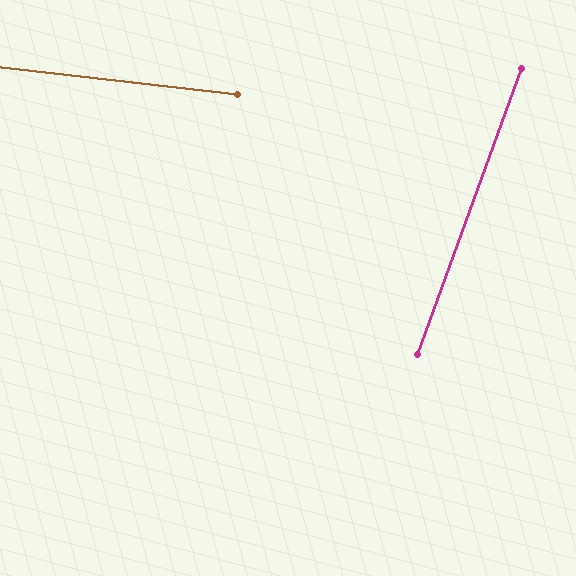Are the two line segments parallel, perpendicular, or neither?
Neither parallel nor perpendicular — they differ by about 76°.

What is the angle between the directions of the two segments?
Approximately 76 degrees.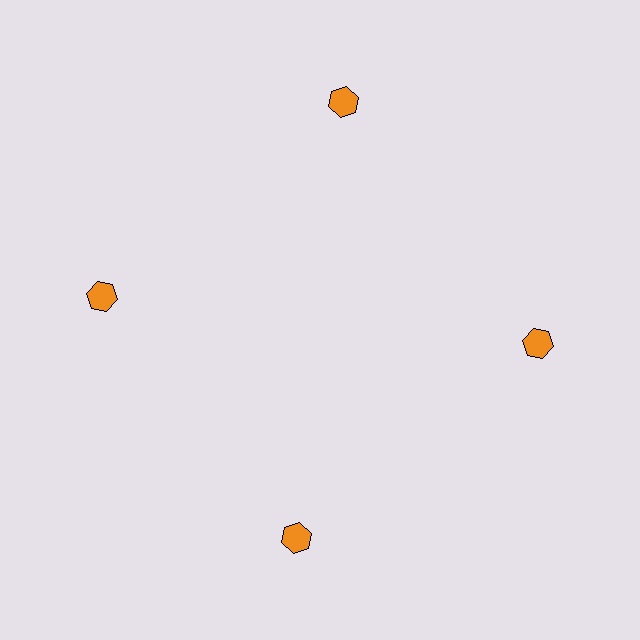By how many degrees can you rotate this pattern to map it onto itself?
The pattern maps onto itself every 90 degrees of rotation.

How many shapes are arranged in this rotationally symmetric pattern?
There are 4 shapes, arranged in 4 groups of 1.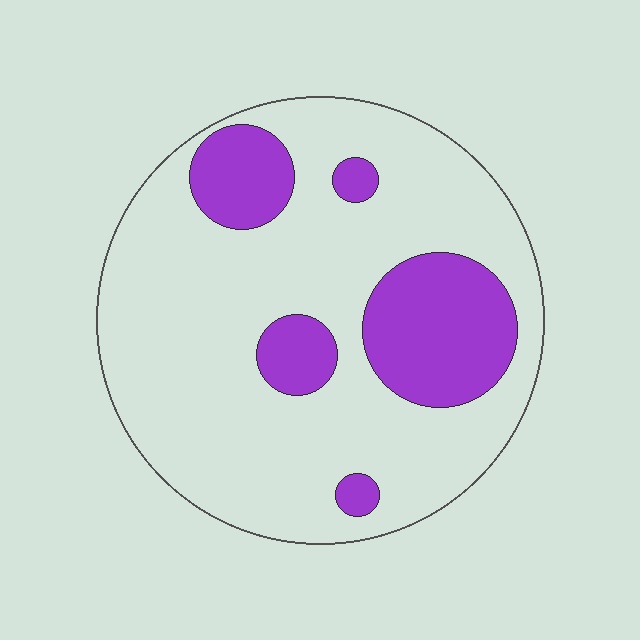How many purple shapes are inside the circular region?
5.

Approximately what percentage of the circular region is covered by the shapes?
Approximately 25%.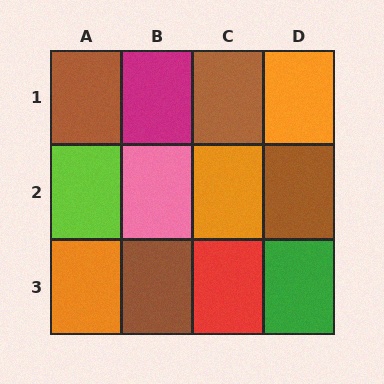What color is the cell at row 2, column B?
Pink.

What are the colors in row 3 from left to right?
Orange, brown, red, green.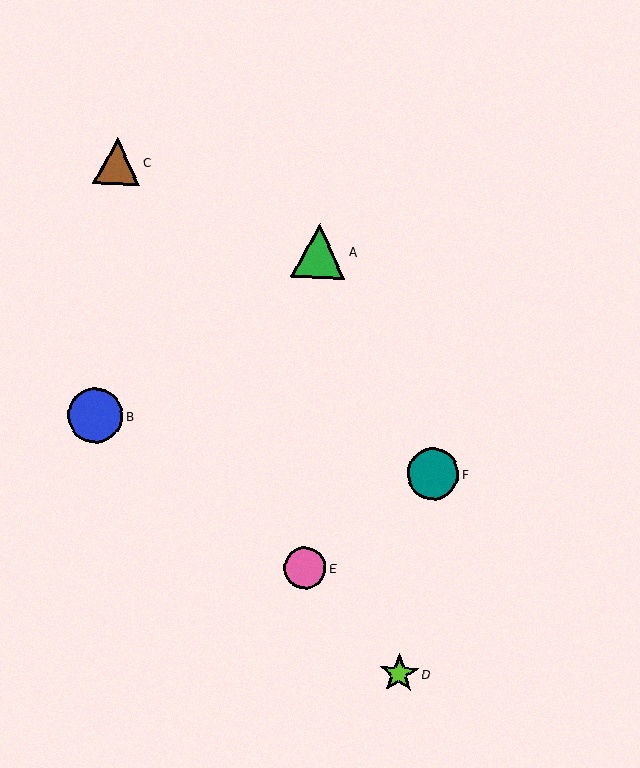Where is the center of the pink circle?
The center of the pink circle is at (305, 568).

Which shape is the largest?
The green triangle (labeled A) is the largest.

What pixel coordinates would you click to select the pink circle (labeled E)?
Click at (305, 568) to select the pink circle E.